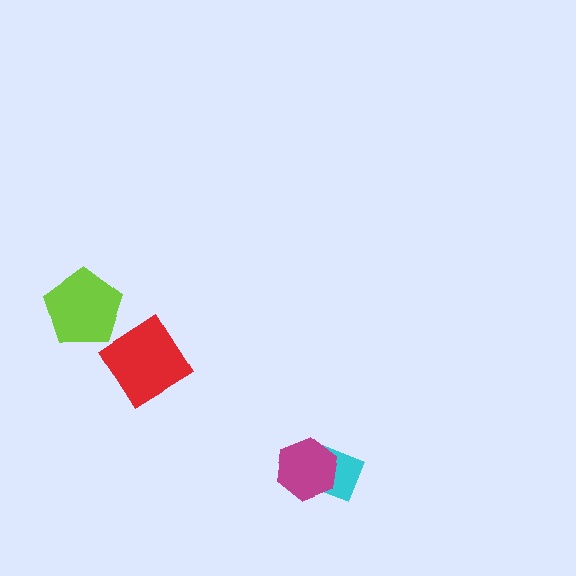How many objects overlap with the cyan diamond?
1 object overlaps with the cyan diamond.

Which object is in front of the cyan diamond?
The magenta hexagon is in front of the cyan diamond.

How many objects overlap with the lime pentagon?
0 objects overlap with the lime pentagon.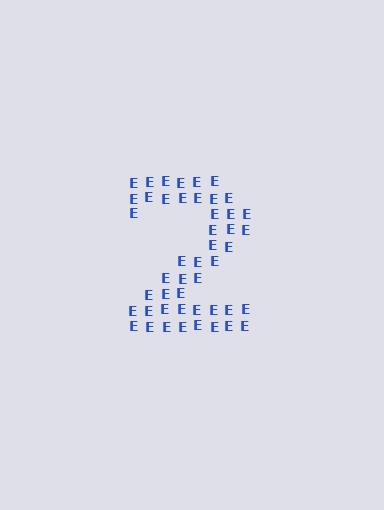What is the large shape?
The large shape is the digit 2.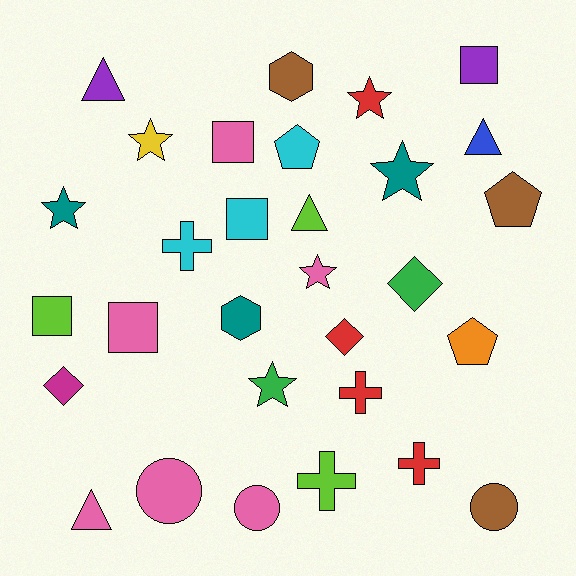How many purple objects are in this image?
There are 2 purple objects.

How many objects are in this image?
There are 30 objects.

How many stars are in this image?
There are 6 stars.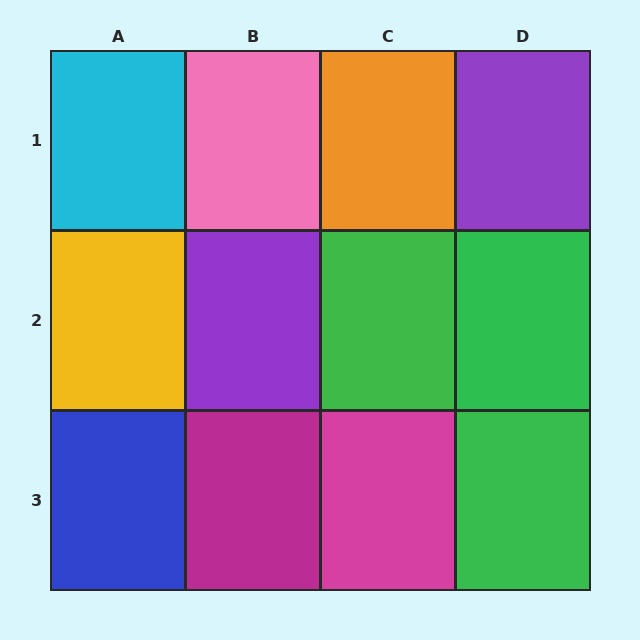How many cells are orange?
1 cell is orange.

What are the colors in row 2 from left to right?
Yellow, purple, green, green.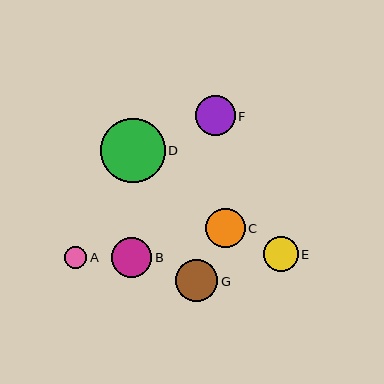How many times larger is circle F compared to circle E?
Circle F is approximately 1.2 times the size of circle E.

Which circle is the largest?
Circle D is the largest with a size of approximately 64 pixels.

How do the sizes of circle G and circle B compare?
Circle G and circle B are approximately the same size.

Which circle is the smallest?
Circle A is the smallest with a size of approximately 22 pixels.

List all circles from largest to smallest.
From largest to smallest: D, G, F, B, C, E, A.